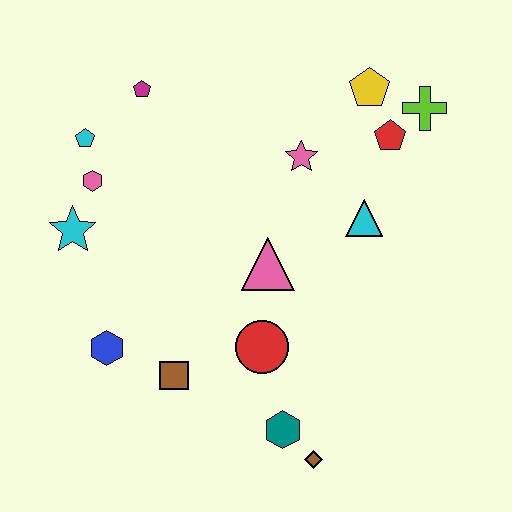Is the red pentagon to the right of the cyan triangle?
Yes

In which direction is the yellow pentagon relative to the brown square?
The yellow pentagon is above the brown square.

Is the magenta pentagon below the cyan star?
No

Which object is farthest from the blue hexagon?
The lime cross is farthest from the blue hexagon.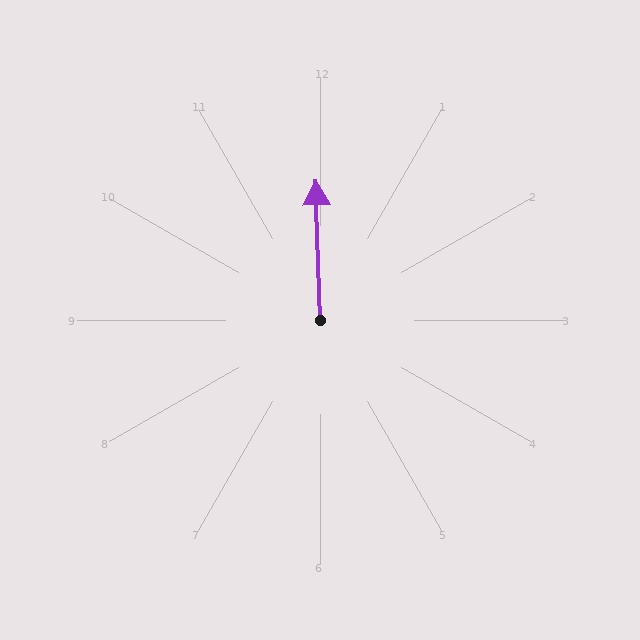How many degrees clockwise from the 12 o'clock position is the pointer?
Approximately 358 degrees.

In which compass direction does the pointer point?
North.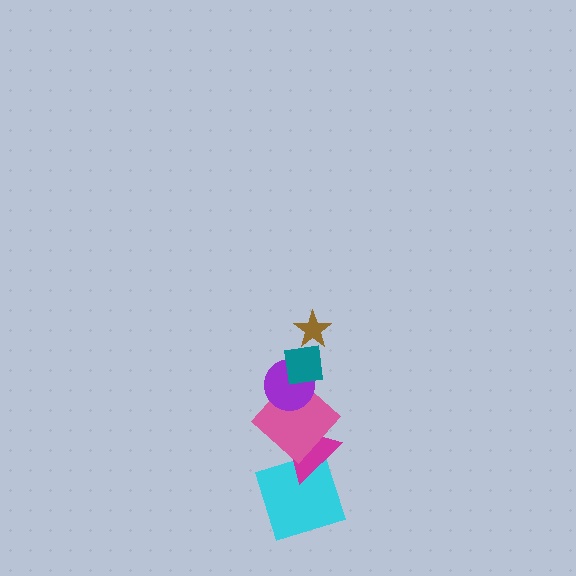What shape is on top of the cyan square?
The magenta triangle is on top of the cyan square.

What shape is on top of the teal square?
The brown star is on top of the teal square.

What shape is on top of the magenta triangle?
The pink diamond is on top of the magenta triangle.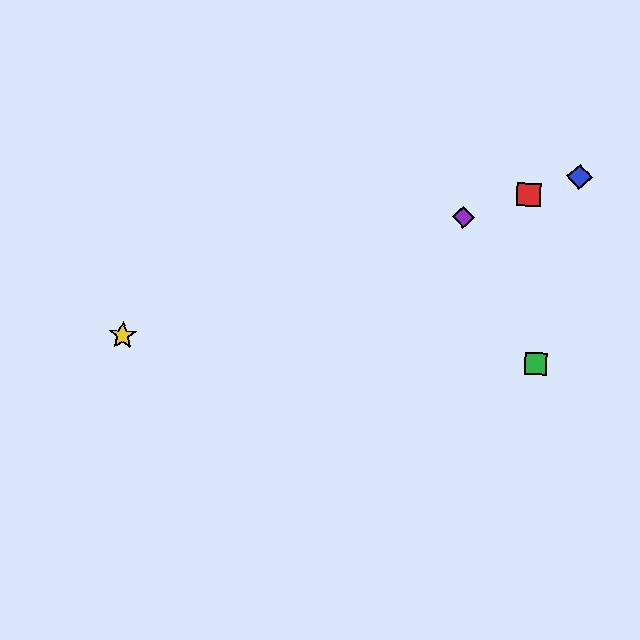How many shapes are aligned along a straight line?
4 shapes (the red square, the blue diamond, the yellow star, the purple diamond) are aligned along a straight line.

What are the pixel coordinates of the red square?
The red square is at (529, 195).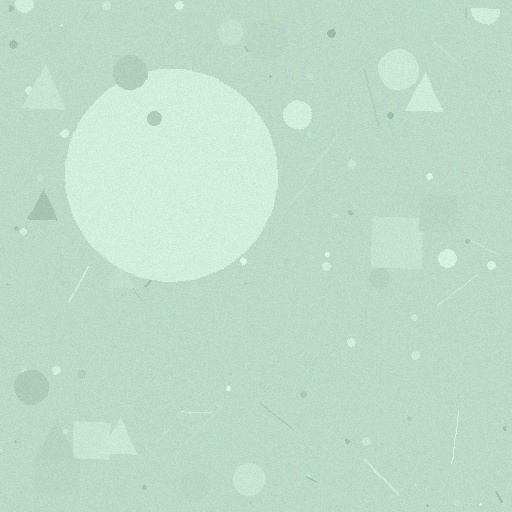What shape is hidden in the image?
A circle is hidden in the image.